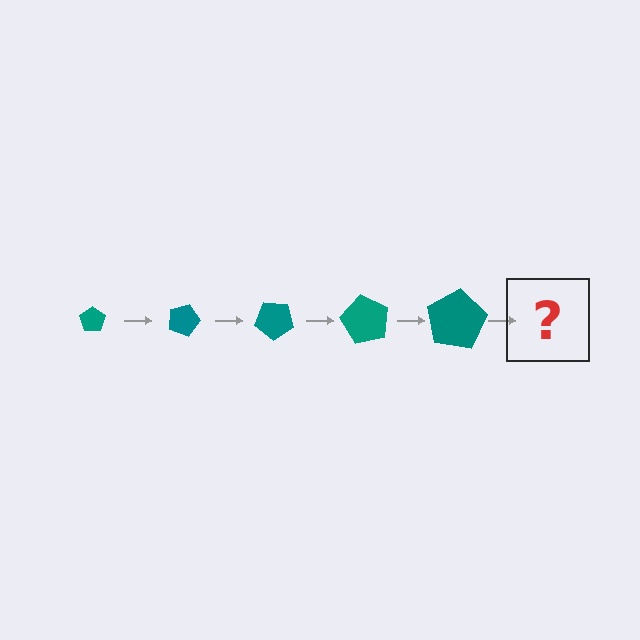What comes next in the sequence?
The next element should be a pentagon, larger than the previous one and rotated 100 degrees from the start.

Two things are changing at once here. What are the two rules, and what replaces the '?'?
The two rules are that the pentagon grows larger each step and it rotates 20 degrees each step. The '?' should be a pentagon, larger than the previous one and rotated 100 degrees from the start.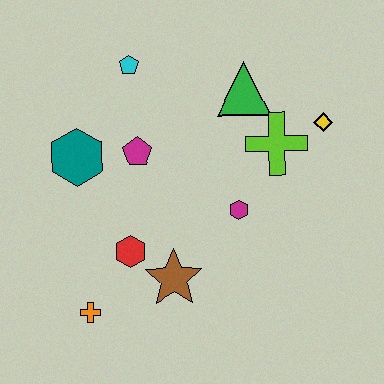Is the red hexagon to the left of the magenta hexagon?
Yes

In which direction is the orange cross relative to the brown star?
The orange cross is to the left of the brown star.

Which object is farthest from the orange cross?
The yellow diamond is farthest from the orange cross.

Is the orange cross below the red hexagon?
Yes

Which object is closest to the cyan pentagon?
The magenta pentagon is closest to the cyan pentagon.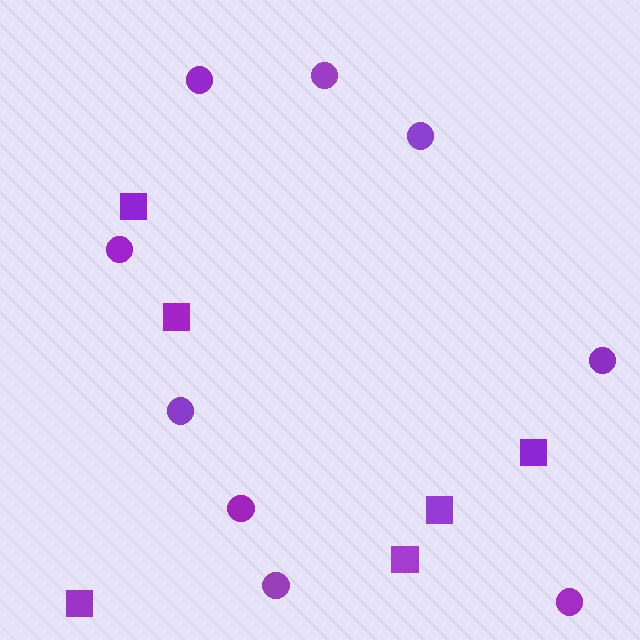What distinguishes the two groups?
There are 2 groups: one group of squares (6) and one group of circles (9).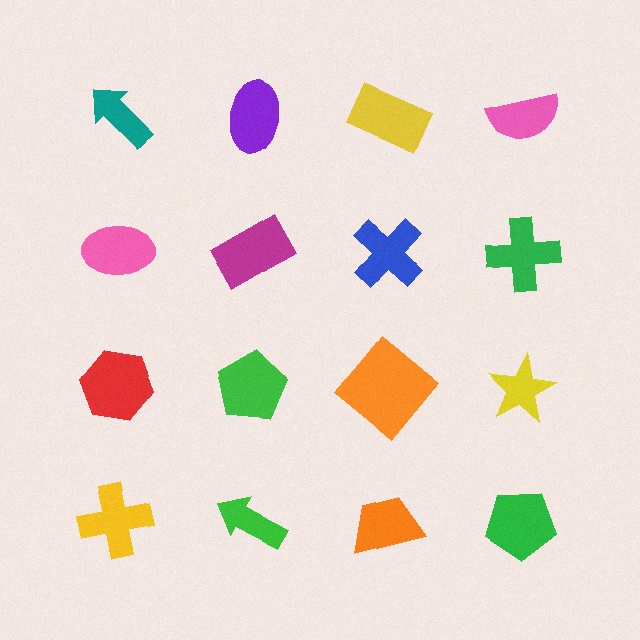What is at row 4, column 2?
A green arrow.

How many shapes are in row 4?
4 shapes.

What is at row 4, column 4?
A green pentagon.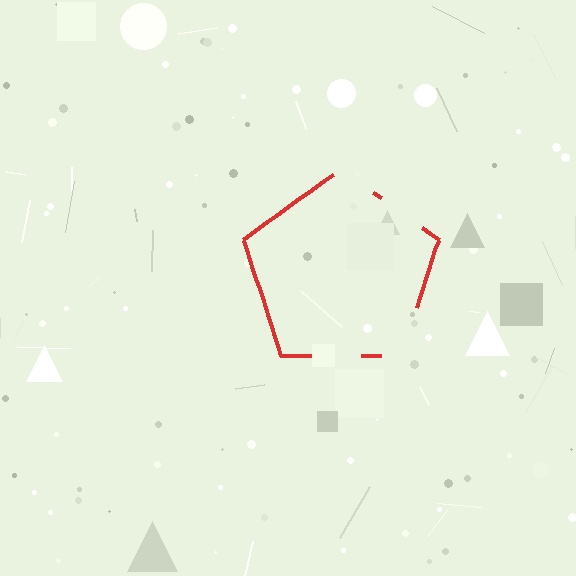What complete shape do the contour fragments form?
The contour fragments form a pentagon.